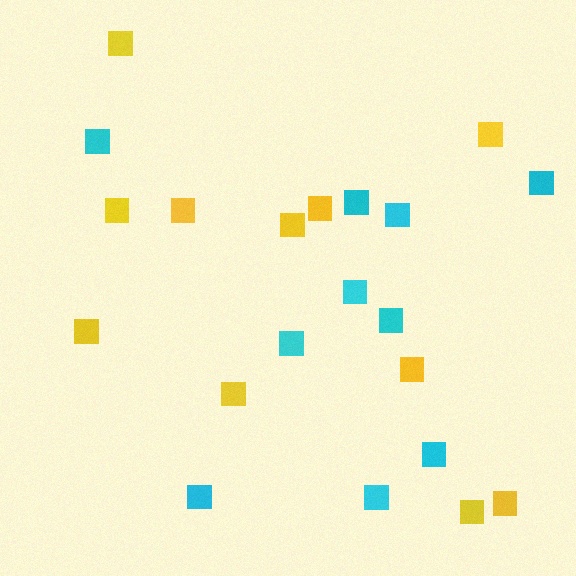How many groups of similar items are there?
There are 2 groups: one group of cyan squares (10) and one group of yellow squares (11).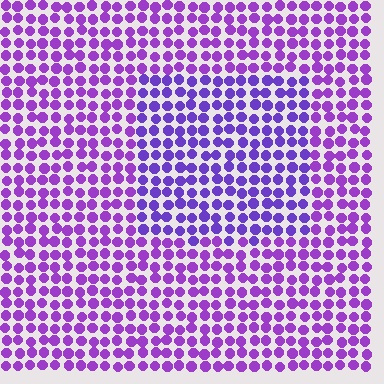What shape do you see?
I see a rectangle.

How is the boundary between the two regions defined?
The boundary is defined purely by a slight shift in hue (about 21 degrees). Spacing, size, and orientation are identical on both sides.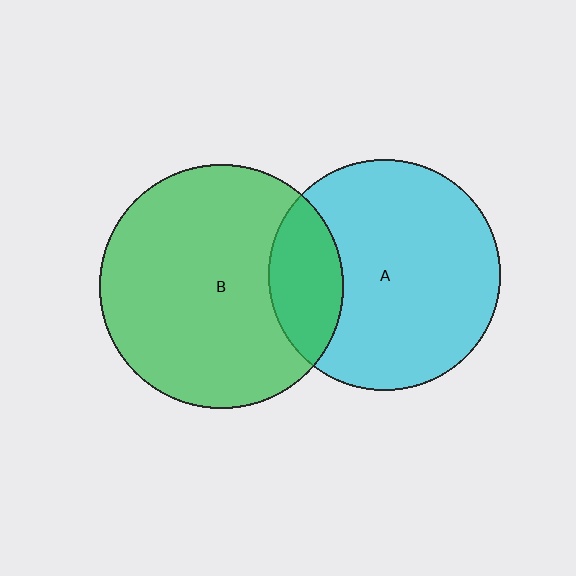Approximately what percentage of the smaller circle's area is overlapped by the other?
Approximately 20%.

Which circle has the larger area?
Circle B (green).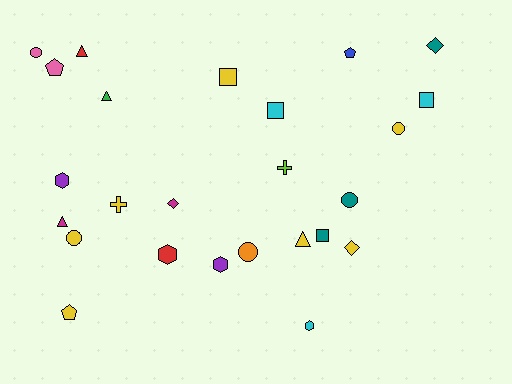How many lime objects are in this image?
There is 1 lime object.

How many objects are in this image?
There are 25 objects.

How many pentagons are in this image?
There are 3 pentagons.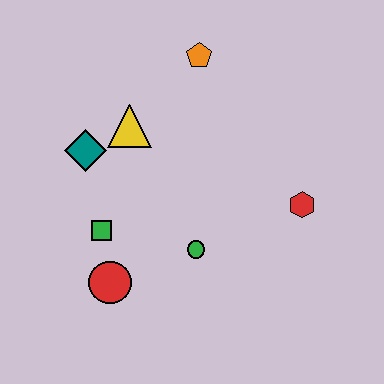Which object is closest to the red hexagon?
The green circle is closest to the red hexagon.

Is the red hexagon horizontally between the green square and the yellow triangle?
No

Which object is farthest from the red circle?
The orange pentagon is farthest from the red circle.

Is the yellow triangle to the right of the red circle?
Yes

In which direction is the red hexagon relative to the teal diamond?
The red hexagon is to the right of the teal diamond.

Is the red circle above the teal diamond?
No